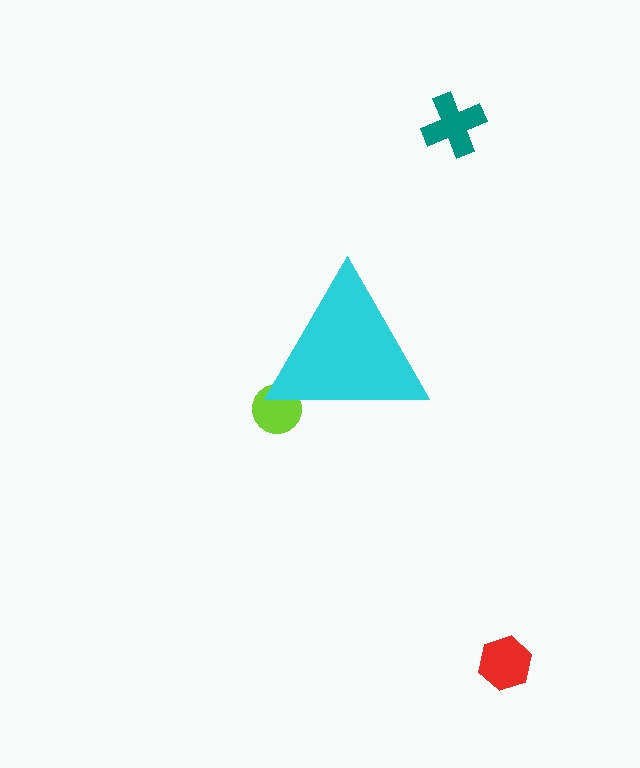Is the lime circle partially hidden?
Yes, the lime circle is partially hidden behind the cyan triangle.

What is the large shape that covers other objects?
A cyan triangle.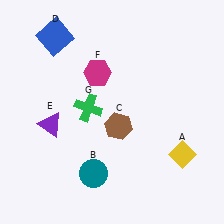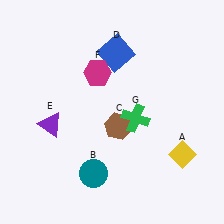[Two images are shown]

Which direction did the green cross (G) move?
The green cross (G) moved right.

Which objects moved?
The objects that moved are: the blue square (D), the green cross (G).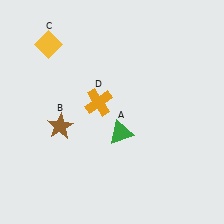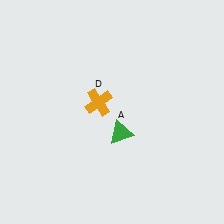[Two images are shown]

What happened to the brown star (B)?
The brown star (B) was removed in Image 2. It was in the bottom-left area of Image 1.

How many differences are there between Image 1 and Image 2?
There are 2 differences between the two images.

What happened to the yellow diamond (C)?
The yellow diamond (C) was removed in Image 2. It was in the top-left area of Image 1.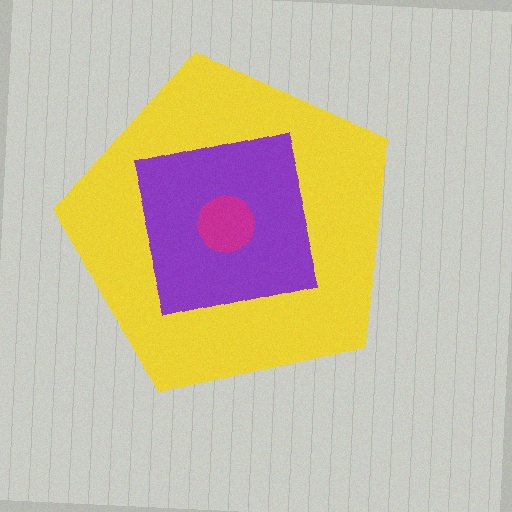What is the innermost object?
The magenta circle.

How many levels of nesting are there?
3.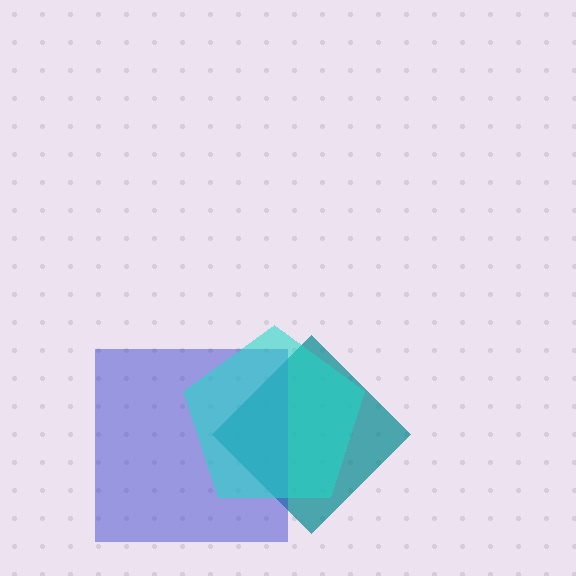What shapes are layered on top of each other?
The layered shapes are: a teal diamond, a blue square, a cyan pentagon.